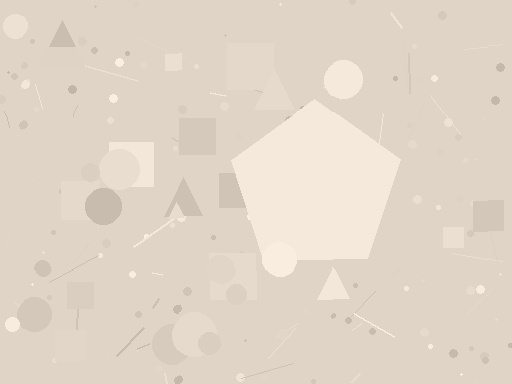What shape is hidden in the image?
A pentagon is hidden in the image.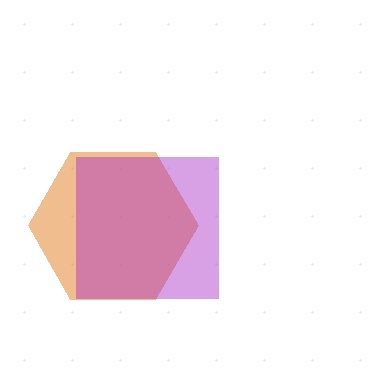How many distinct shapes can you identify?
There are 2 distinct shapes: an orange hexagon, a purple square.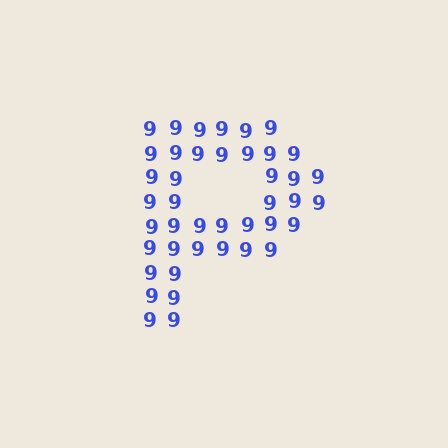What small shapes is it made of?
It is made of small digit 9's.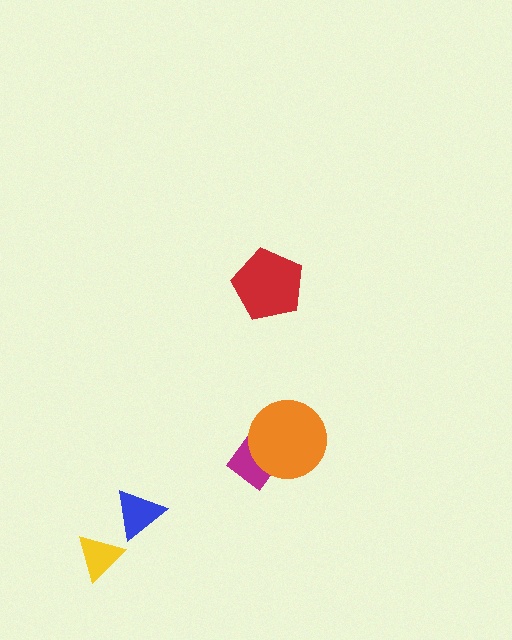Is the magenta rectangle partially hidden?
Yes, it is partially covered by another shape.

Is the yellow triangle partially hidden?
No, no other shape covers it.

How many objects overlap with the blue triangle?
0 objects overlap with the blue triangle.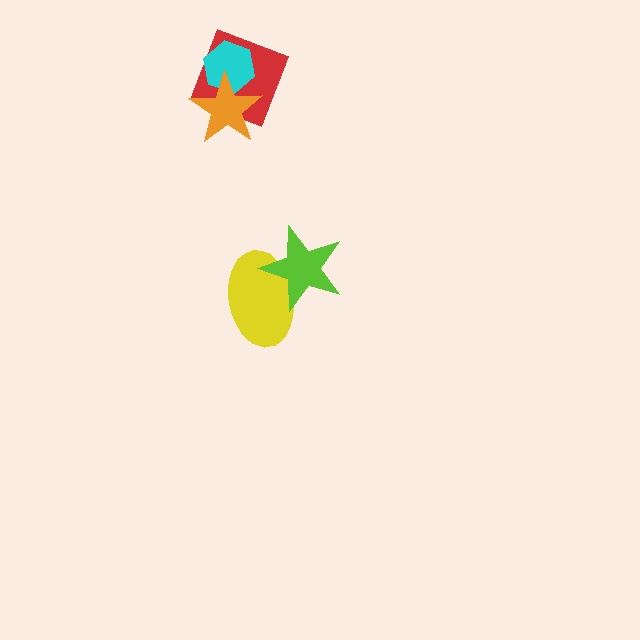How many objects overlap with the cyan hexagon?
2 objects overlap with the cyan hexagon.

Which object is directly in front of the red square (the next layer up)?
The cyan hexagon is directly in front of the red square.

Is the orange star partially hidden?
No, no other shape covers it.